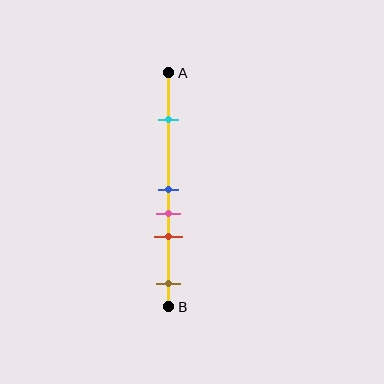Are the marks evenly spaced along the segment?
No, the marks are not evenly spaced.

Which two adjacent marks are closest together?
The blue and pink marks are the closest adjacent pair.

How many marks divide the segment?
There are 5 marks dividing the segment.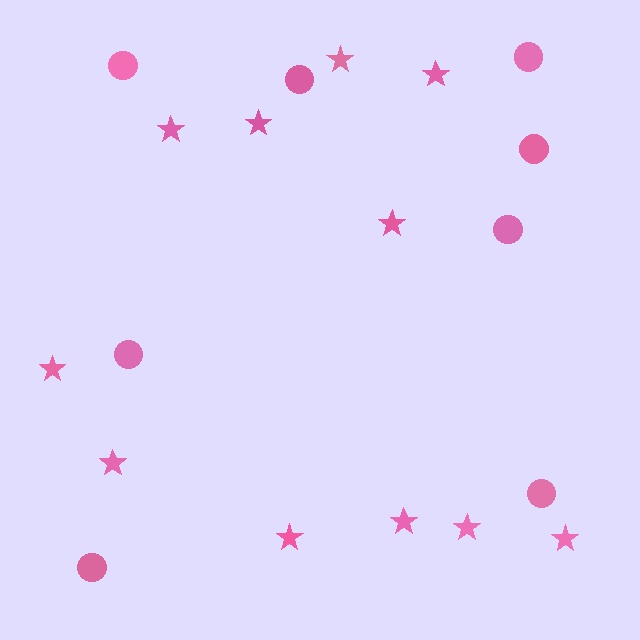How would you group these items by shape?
There are 2 groups: one group of circles (8) and one group of stars (11).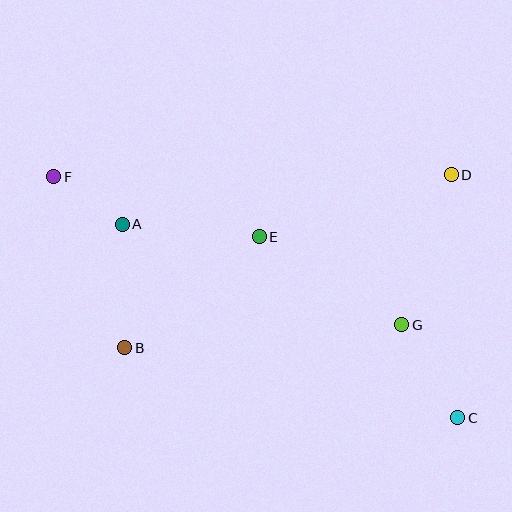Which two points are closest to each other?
Points A and F are closest to each other.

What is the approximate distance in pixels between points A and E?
The distance between A and E is approximately 137 pixels.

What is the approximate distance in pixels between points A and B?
The distance between A and B is approximately 123 pixels.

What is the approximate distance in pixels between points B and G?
The distance between B and G is approximately 278 pixels.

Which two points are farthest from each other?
Points C and F are farthest from each other.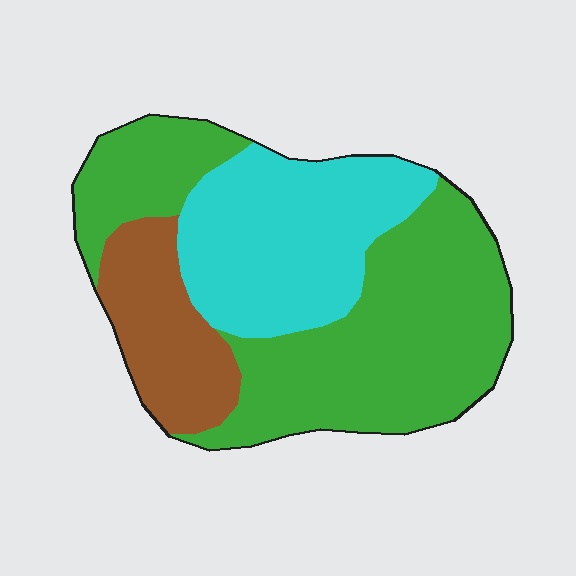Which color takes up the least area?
Brown, at roughly 15%.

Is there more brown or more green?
Green.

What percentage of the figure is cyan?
Cyan takes up between a quarter and a half of the figure.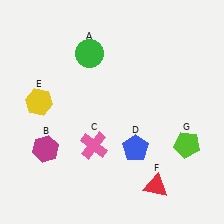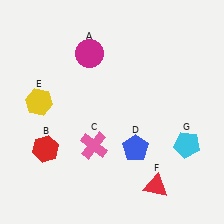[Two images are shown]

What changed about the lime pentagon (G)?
In Image 1, G is lime. In Image 2, it changed to cyan.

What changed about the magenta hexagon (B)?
In Image 1, B is magenta. In Image 2, it changed to red.